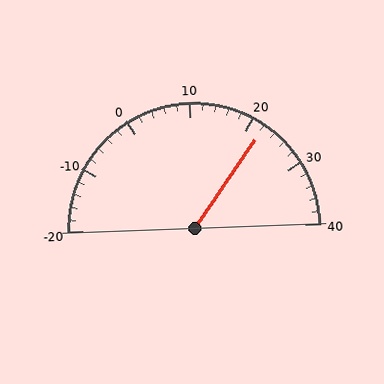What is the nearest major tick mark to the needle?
The nearest major tick mark is 20.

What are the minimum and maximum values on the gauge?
The gauge ranges from -20 to 40.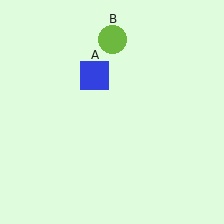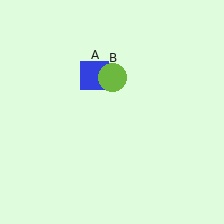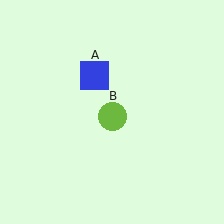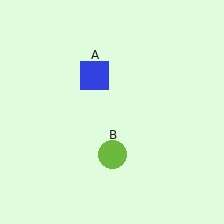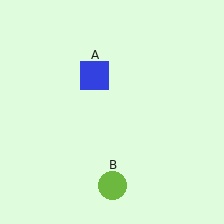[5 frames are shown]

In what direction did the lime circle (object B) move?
The lime circle (object B) moved down.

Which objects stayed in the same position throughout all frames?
Blue square (object A) remained stationary.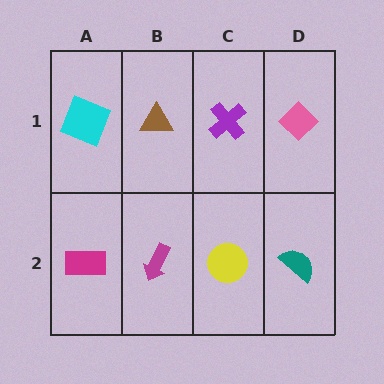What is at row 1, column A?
A cyan square.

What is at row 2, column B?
A magenta arrow.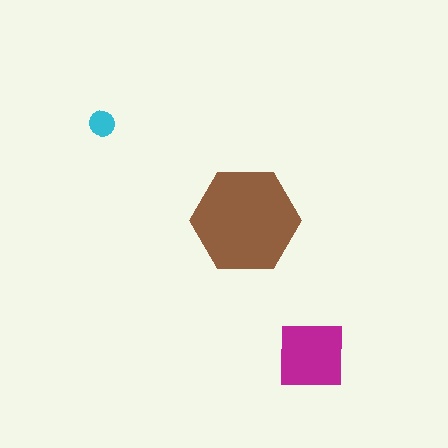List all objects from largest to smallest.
The brown hexagon, the magenta square, the cyan circle.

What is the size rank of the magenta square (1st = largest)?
2nd.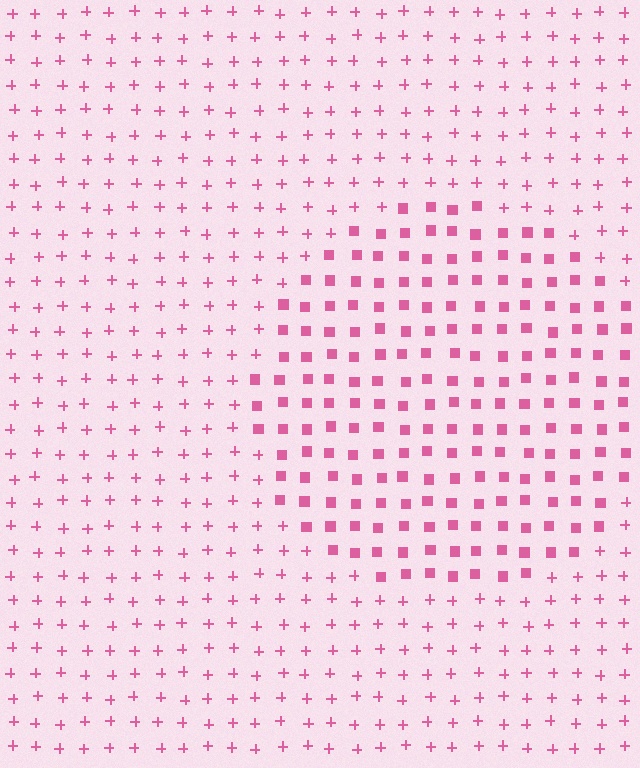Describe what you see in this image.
The image is filled with small pink elements arranged in a uniform grid. A circle-shaped region contains squares, while the surrounding area contains plus signs. The boundary is defined purely by the change in element shape.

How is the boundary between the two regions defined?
The boundary is defined by a change in element shape: squares inside vs. plus signs outside. All elements share the same color and spacing.